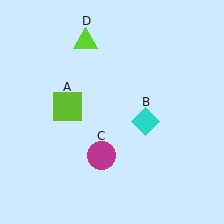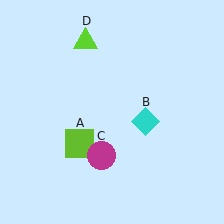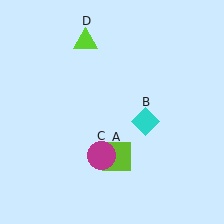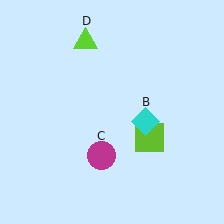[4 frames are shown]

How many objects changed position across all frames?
1 object changed position: lime square (object A).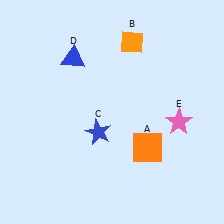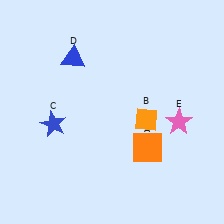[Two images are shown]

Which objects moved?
The objects that moved are: the orange diamond (B), the blue star (C).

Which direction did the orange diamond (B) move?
The orange diamond (B) moved down.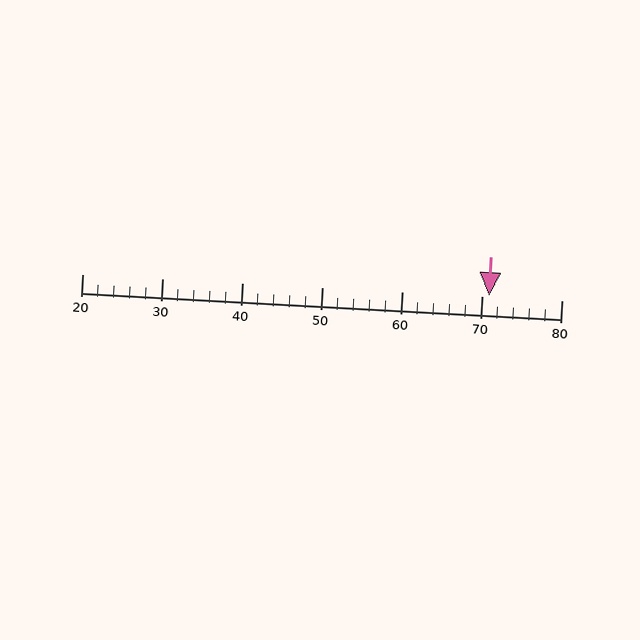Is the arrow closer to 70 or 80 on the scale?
The arrow is closer to 70.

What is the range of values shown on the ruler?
The ruler shows values from 20 to 80.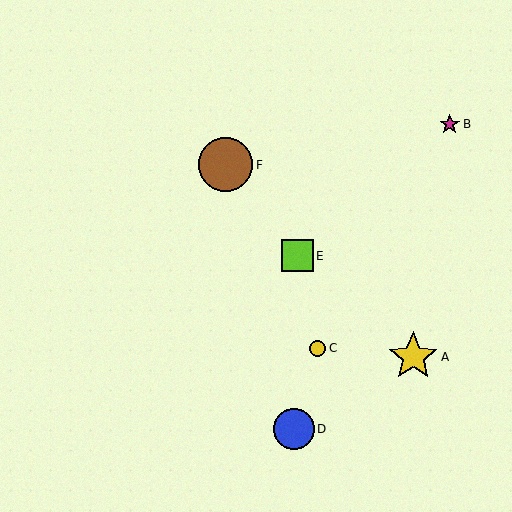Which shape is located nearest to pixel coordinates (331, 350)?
The yellow circle (labeled C) at (318, 348) is nearest to that location.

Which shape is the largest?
The brown circle (labeled F) is the largest.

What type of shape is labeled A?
Shape A is a yellow star.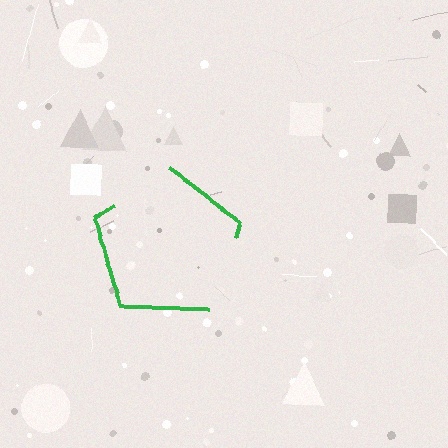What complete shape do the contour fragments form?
The contour fragments form a pentagon.